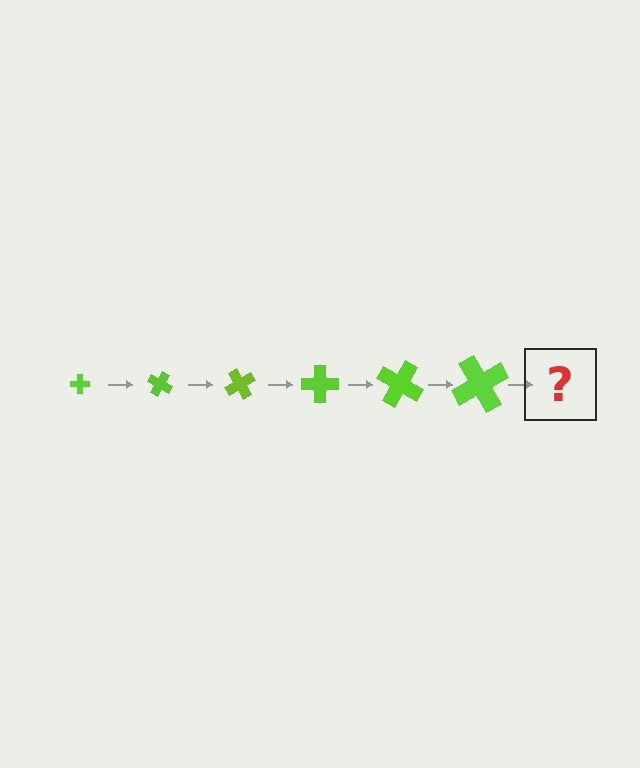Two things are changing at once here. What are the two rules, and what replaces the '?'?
The two rules are that the cross grows larger each step and it rotates 30 degrees each step. The '?' should be a cross, larger than the previous one and rotated 180 degrees from the start.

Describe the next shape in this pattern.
It should be a cross, larger than the previous one and rotated 180 degrees from the start.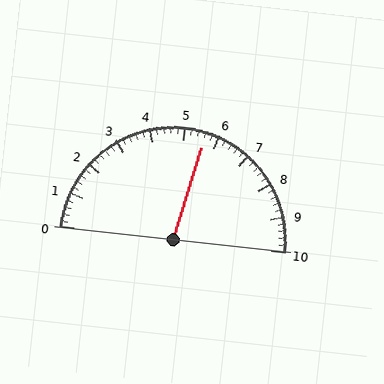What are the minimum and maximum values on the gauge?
The gauge ranges from 0 to 10.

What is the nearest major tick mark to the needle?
The nearest major tick mark is 6.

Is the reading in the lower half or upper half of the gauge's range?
The reading is in the upper half of the range (0 to 10).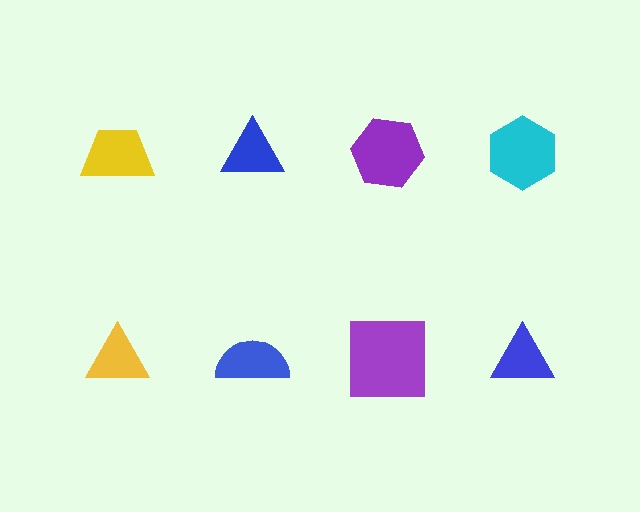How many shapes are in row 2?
4 shapes.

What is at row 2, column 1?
A yellow triangle.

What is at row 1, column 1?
A yellow trapezoid.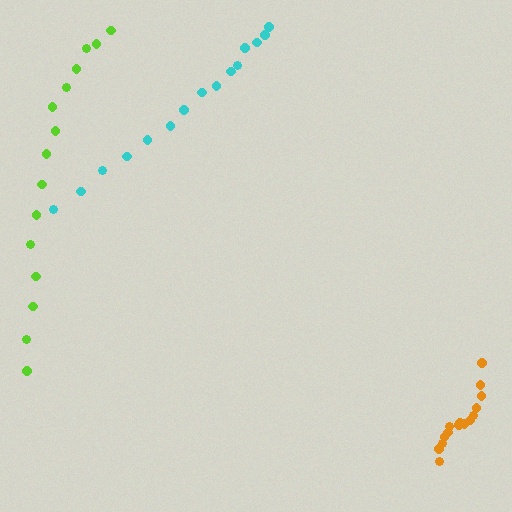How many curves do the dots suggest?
There are 3 distinct paths.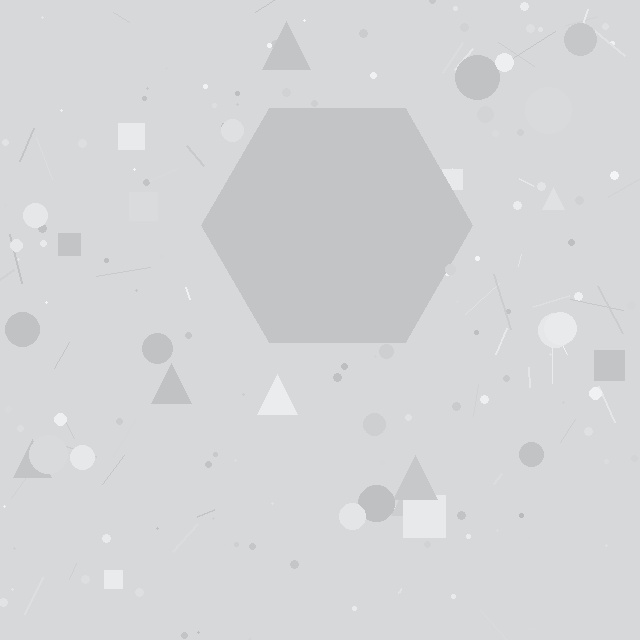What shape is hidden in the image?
A hexagon is hidden in the image.